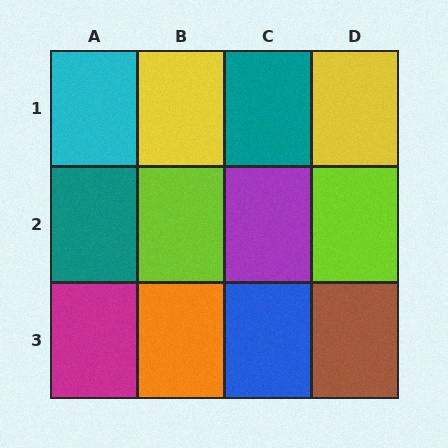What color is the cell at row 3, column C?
Blue.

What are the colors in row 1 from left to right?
Cyan, yellow, teal, yellow.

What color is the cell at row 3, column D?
Brown.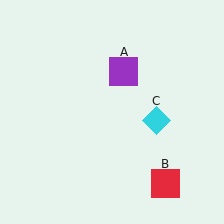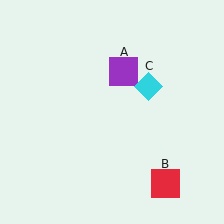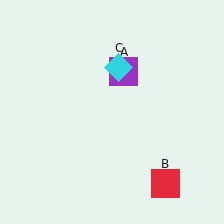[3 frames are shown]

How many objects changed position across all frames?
1 object changed position: cyan diamond (object C).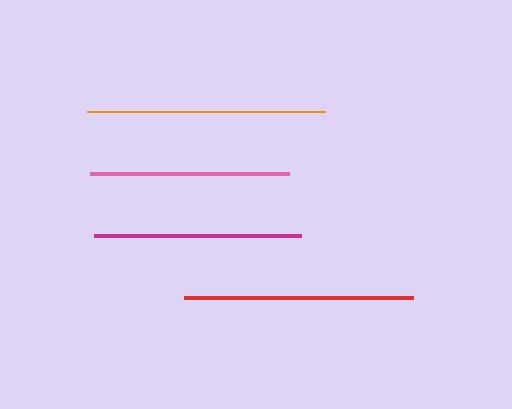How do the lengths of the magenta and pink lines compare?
The magenta and pink lines are approximately the same length.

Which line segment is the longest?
The orange line is the longest at approximately 238 pixels.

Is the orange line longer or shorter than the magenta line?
The orange line is longer than the magenta line.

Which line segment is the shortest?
The pink line is the shortest at approximately 199 pixels.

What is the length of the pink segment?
The pink segment is approximately 199 pixels long.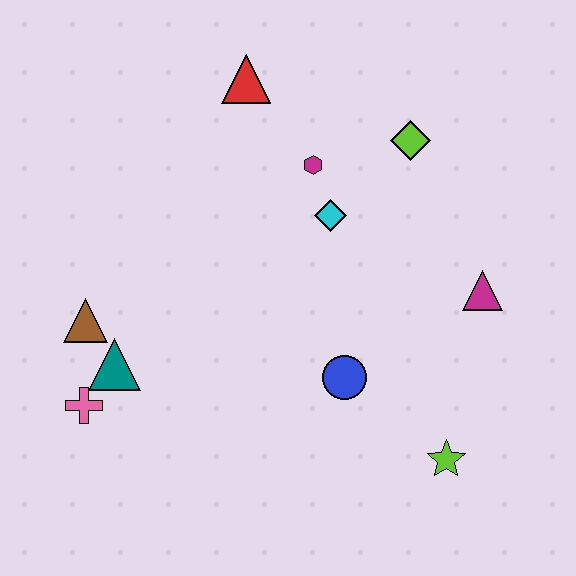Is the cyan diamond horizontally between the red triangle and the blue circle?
Yes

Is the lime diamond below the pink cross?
No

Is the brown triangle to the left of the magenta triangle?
Yes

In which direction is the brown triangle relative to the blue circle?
The brown triangle is to the left of the blue circle.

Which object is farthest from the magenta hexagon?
The pink cross is farthest from the magenta hexagon.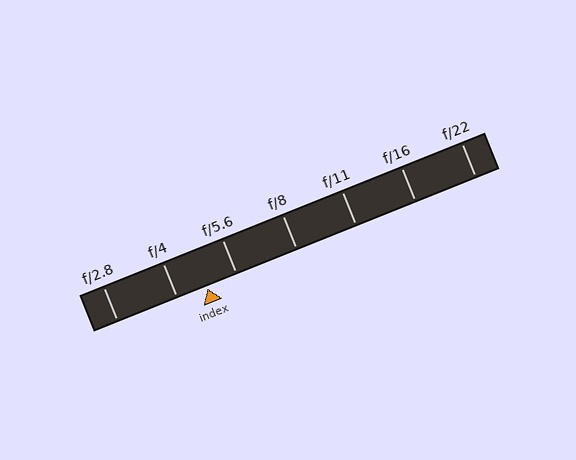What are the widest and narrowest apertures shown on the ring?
The widest aperture shown is f/2.8 and the narrowest is f/22.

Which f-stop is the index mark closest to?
The index mark is closest to f/4.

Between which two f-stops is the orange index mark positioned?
The index mark is between f/4 and f/5.6.